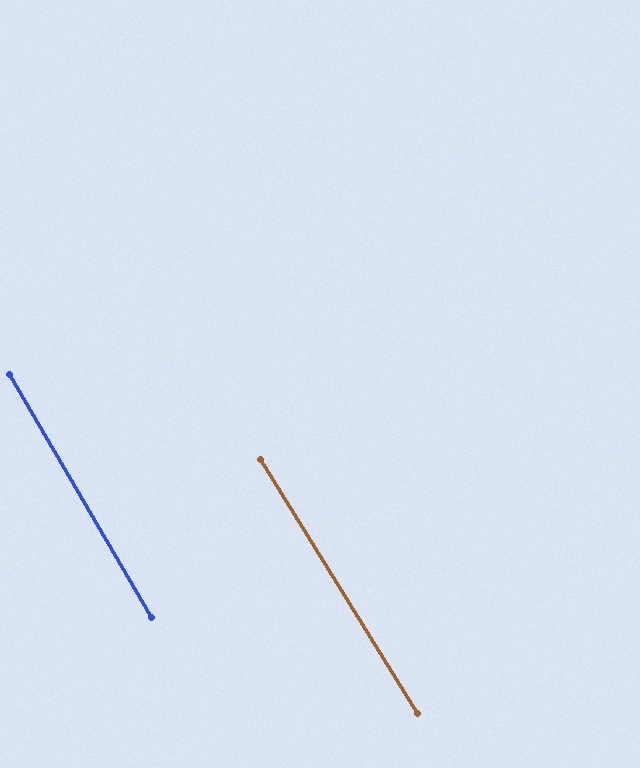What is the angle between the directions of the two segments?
Approximately 1 degree.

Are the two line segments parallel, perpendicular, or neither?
Parallel — their directions differ by only 1.2°.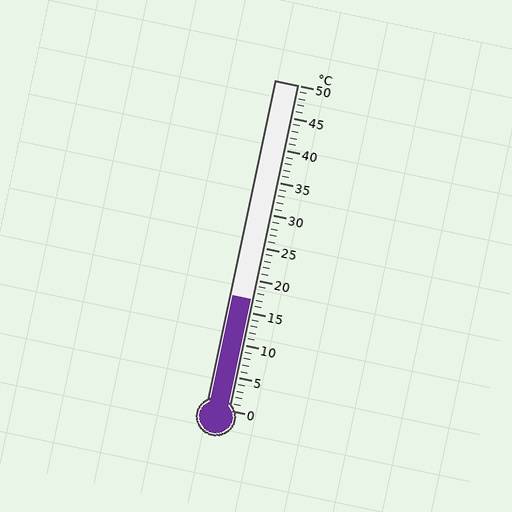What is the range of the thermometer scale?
The thermometer scale ranges from 0°C to 50°C.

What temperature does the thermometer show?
The thermometer shows approximately 17°C.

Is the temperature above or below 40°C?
The temperature is below 40°C.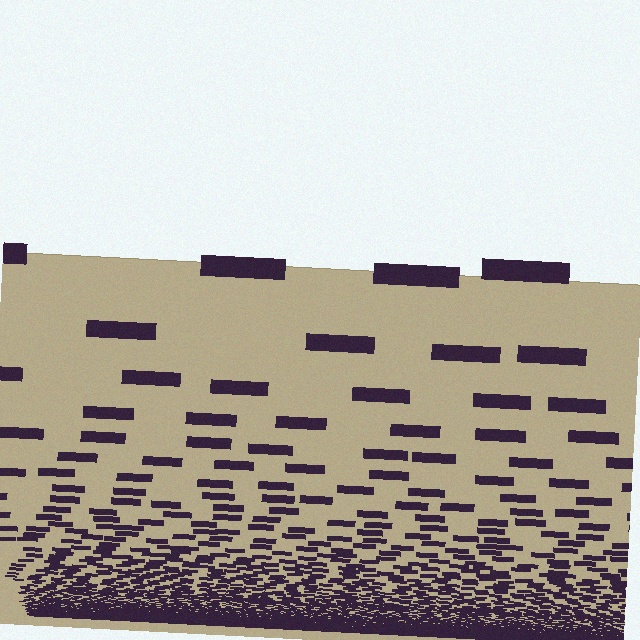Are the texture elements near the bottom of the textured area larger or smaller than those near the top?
Smaller. The gradient is inverted — elements near the bottom are smaller and denser.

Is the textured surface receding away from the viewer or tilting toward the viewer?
The surface appears to tilt toward the viewer. Texture elements get larger and sparser toward the top.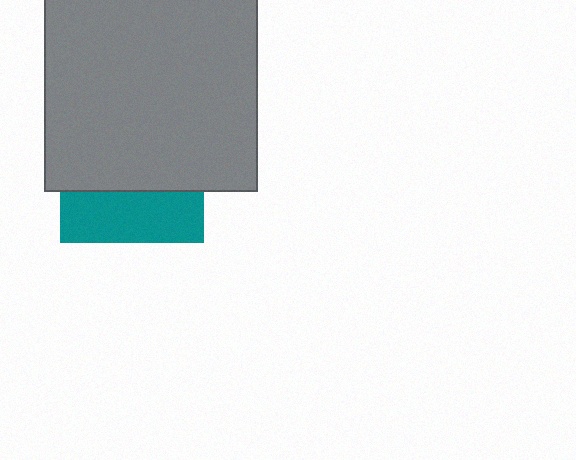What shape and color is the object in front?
The object in front is a gray rectangle.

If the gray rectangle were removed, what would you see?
You would see the complete teal square.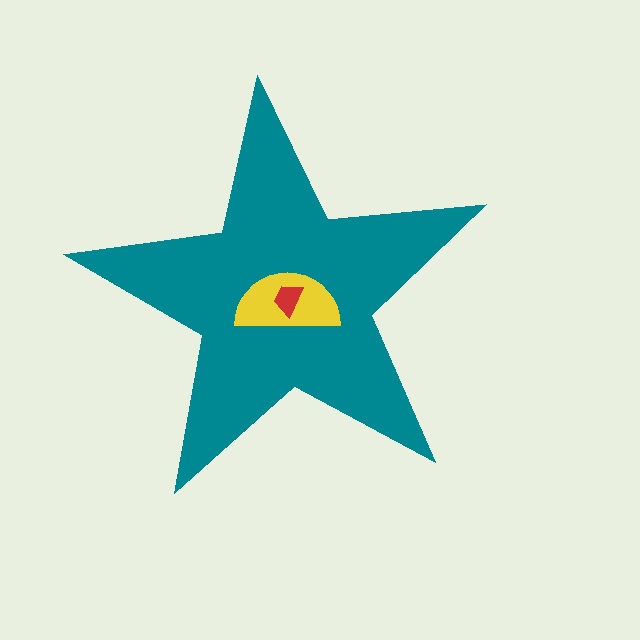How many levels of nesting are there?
3.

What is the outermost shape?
The teal star.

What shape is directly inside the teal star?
The yellow semicircle.